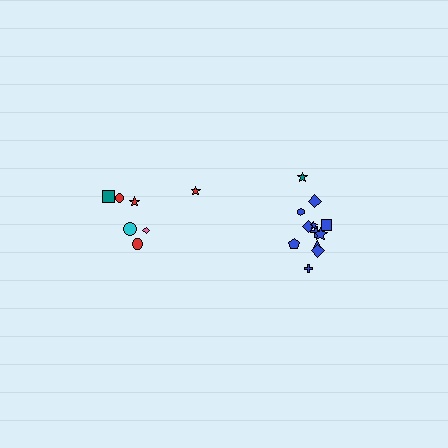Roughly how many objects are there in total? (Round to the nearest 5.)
Roughly 20 objects in total.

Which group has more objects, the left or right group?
The right group.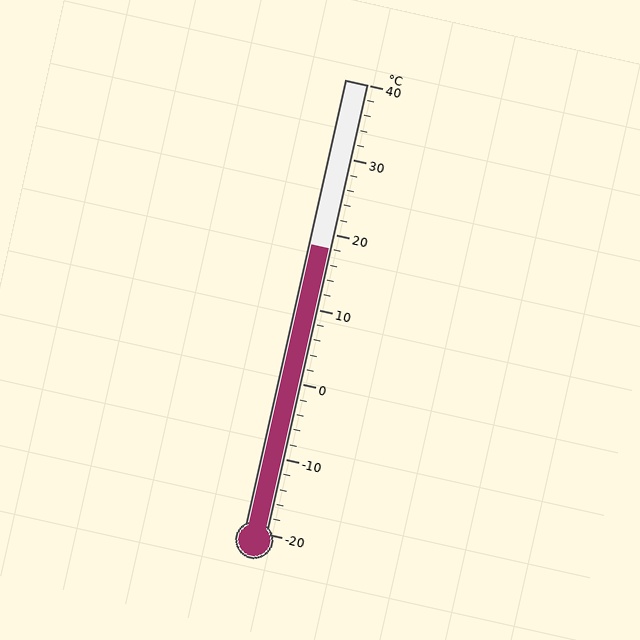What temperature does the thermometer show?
The thermometer shows approximately 18°C.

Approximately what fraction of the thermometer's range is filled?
The thermometer is filled to approximately 65% of its range.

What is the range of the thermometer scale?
The thermometer scale ranges from -20°C to 40°C.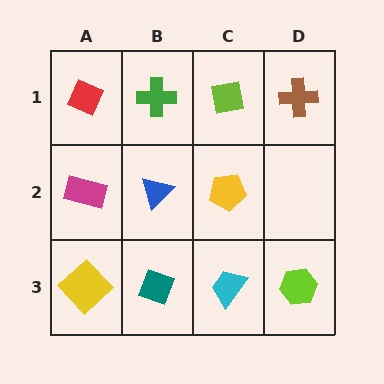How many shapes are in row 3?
4 shapes.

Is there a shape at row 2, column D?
No, that cell is empty.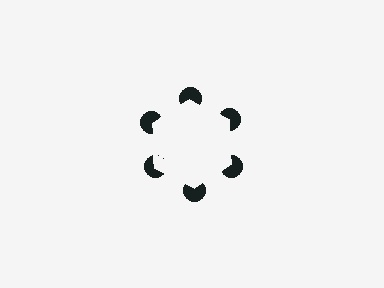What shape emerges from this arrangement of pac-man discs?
An illusory hexagon — its edges are inferred from the aligned wedge cuts in the pac-man discs, not physically drawn.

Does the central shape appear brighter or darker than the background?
It typically appears slightly brighter than the background, even though no actual brightness change is drawn.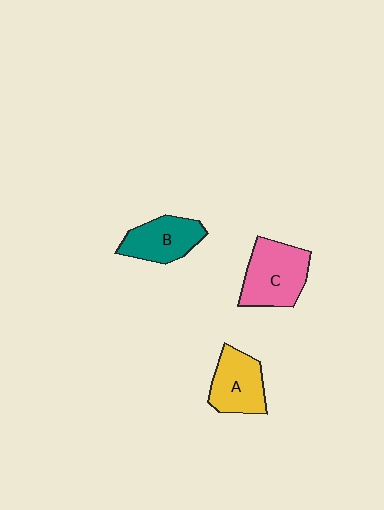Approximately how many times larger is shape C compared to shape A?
Approximately 1.2 times.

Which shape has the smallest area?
Shape B (teal).